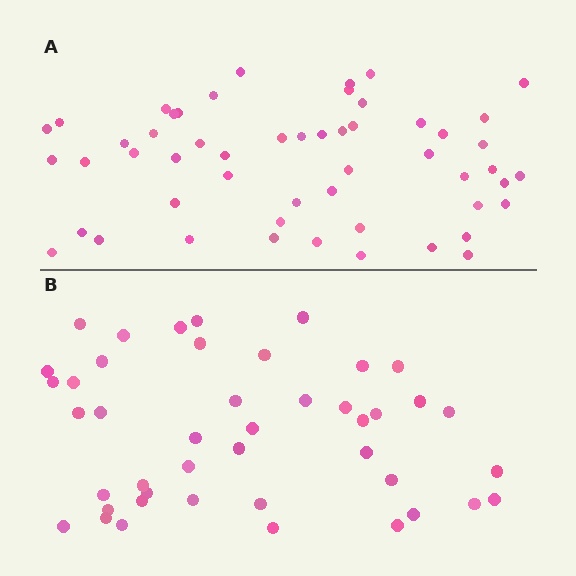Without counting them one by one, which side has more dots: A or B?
Region A (the top region) has more dots.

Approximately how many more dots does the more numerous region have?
Region A has roughly 8 or so more dots than region B.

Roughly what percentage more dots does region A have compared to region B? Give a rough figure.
About 20% more.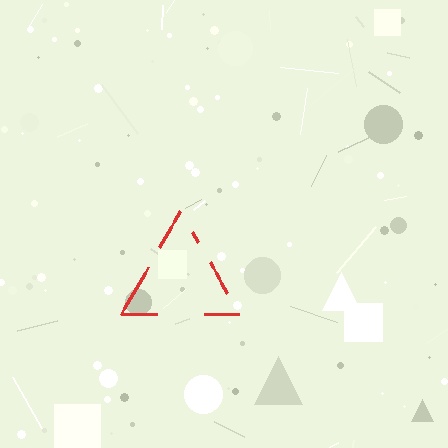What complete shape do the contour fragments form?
The contour fragments form a triangle.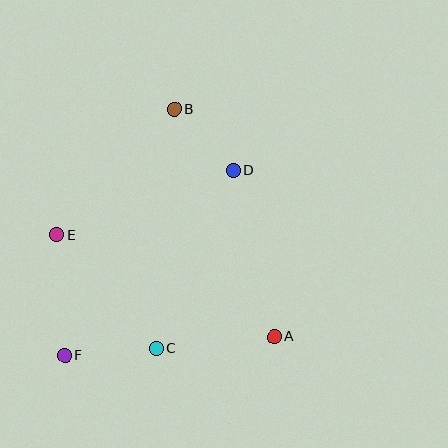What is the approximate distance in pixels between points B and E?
The distance between B and E is approximately 171 pixels.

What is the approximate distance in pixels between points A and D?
The distance between A and D is approximately 172 pixels.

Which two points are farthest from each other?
Points B and F are farthest from each other.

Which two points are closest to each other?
Points B and D are closest to each other.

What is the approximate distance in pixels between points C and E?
The distance between C and E is approximately 151 pixels.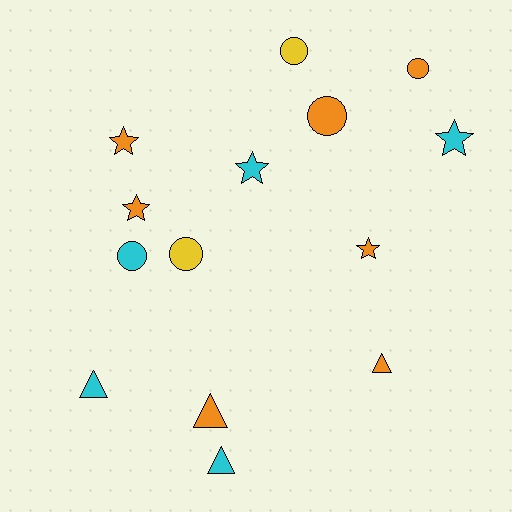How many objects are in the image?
There are 14 objects.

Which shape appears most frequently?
Circle, with 5 objects.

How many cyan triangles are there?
There are 2 cyan triangles.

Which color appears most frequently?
Orange, with 7 objects.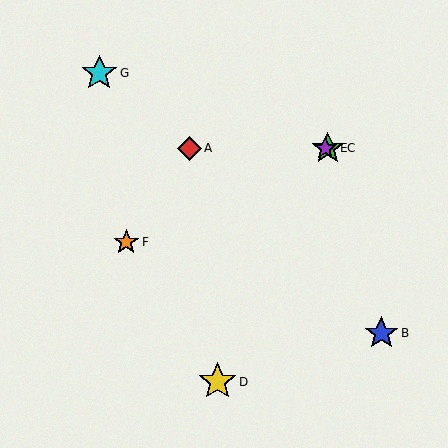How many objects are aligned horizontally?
3 objects (A, C, E) are aligned horizontally.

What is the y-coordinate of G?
Object G is at y≈73.